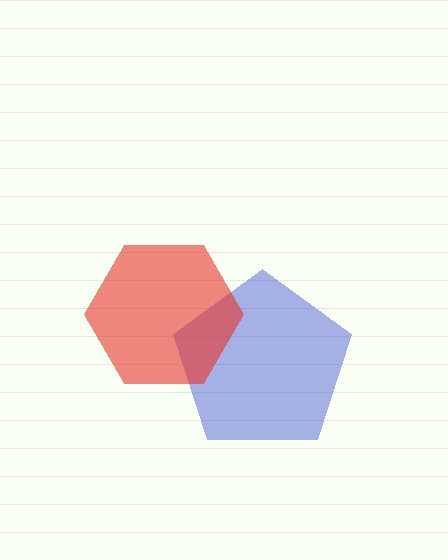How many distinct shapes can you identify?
There are 2 distinct shapes: a blue pentagon, a red hexagon.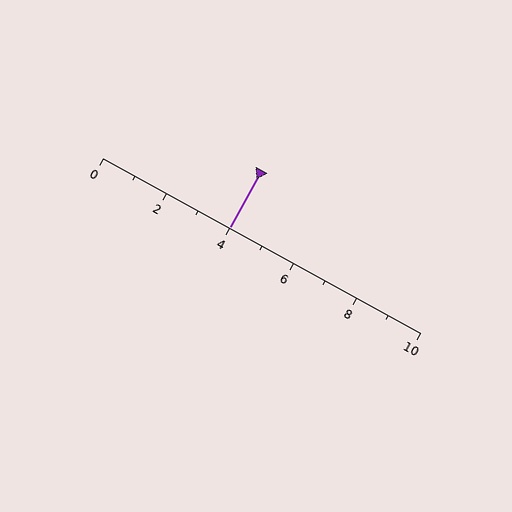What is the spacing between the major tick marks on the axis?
The major ticks are spaced 2 apart.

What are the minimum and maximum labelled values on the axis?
The axis runs from 0 to 10.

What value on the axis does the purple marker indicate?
The marker indicates approximately 4.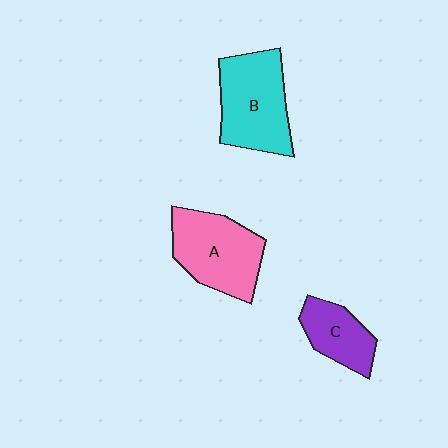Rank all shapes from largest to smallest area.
From largest to smallest: B (cyan), A (pink), C (purple).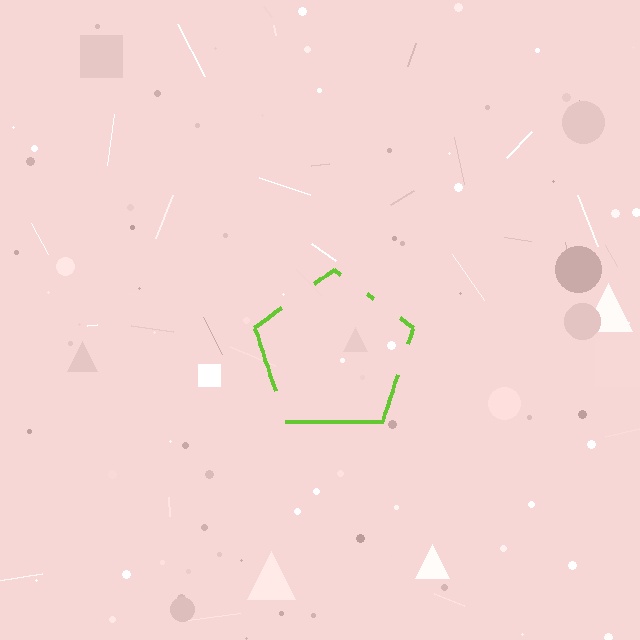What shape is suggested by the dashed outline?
The dashed outline suggests a pentagon.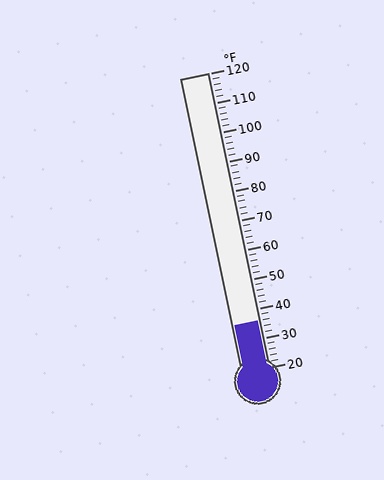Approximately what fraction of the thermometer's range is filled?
The thermometer is filled to approximately 15% of its range.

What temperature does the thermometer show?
The thermometer shows approximately 36°F.